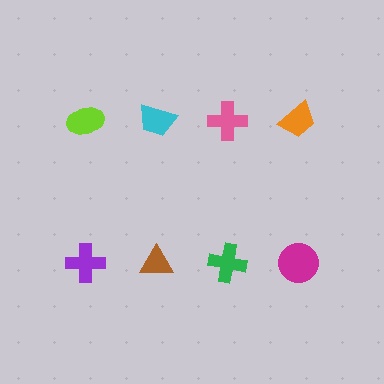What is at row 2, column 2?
A brown triangle.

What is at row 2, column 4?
A magenta circle.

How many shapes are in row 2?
4 shapes.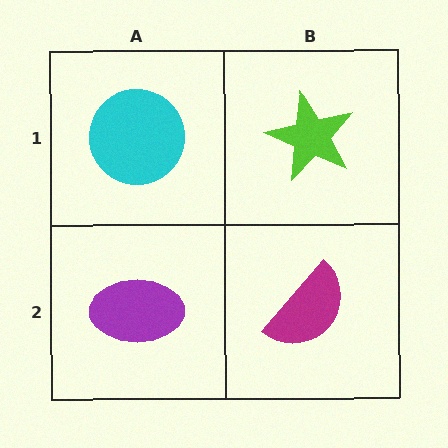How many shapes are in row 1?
2 shapes.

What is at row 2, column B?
A magenta semicircle.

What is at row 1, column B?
A lime star.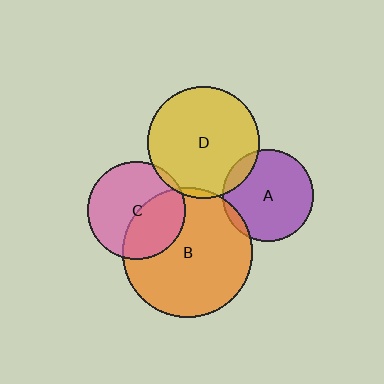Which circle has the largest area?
Circle B (orange).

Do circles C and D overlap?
Yes.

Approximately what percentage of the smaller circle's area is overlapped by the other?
Approximately 5%.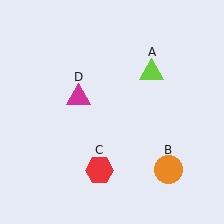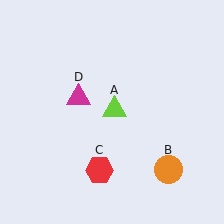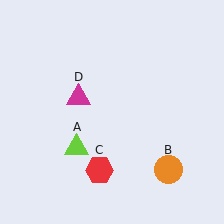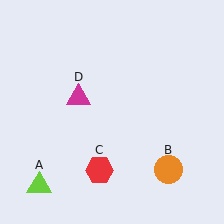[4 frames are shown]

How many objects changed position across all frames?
1 object changed position: lime triangle (object A).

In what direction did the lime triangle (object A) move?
The lime triangle (object A) moved down and to the left.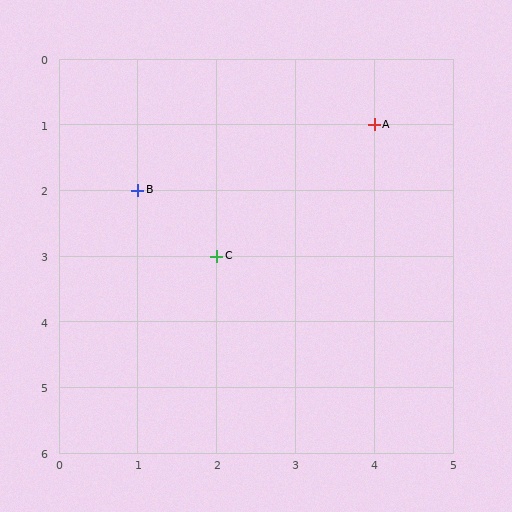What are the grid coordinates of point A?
Point A is at grid coordinates (4, 1).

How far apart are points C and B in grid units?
Points C and B are 1 column and 1 row apart (about 1.4 grid units diagonally).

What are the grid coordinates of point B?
Point B is at grid coordinates (1, 2).